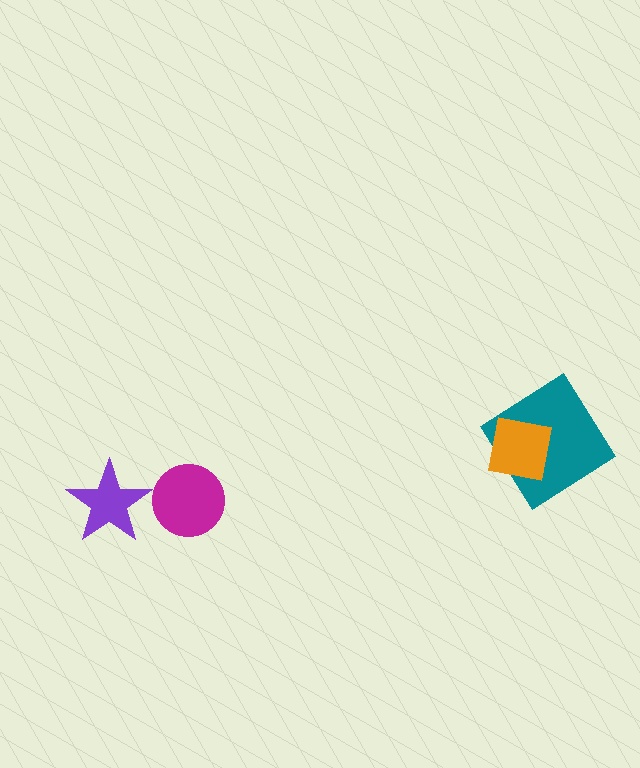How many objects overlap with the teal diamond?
1 object overlaps with the teal diamond.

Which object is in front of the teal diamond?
The orange square is in front of the teal diamond.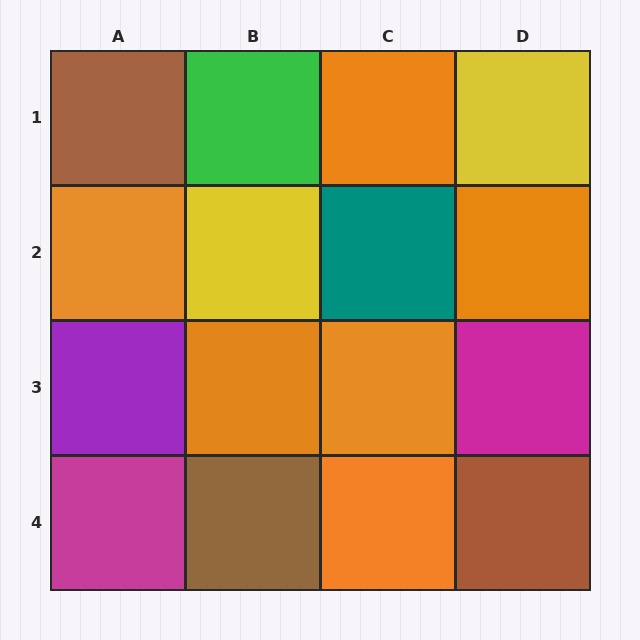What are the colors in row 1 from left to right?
Brown, green, orange, yellow.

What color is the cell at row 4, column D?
Brown.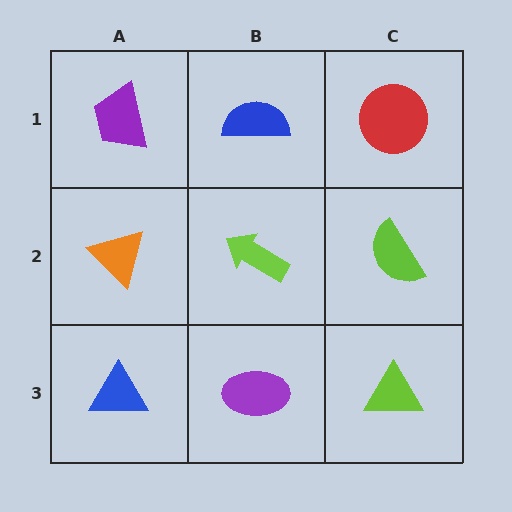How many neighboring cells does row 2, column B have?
4.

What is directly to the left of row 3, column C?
A purple ellipse.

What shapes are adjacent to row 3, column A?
An orange triangle (row 2, column A), a purple ellipse (row 3, column B).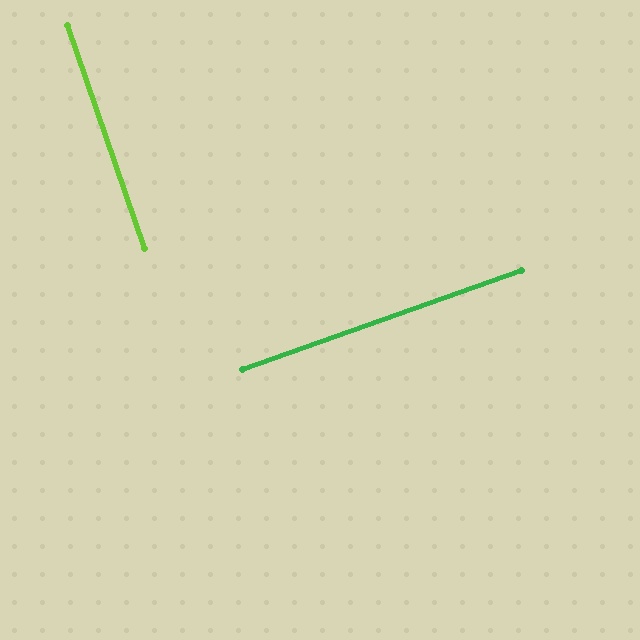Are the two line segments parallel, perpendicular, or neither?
Perpendicular — they meet at approximately 89°.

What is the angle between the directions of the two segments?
Approximately 89 degrees.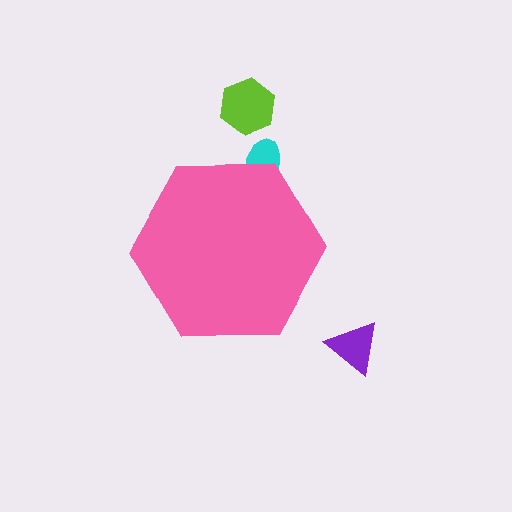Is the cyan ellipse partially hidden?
Yes, the cyan ellipse is partially hidden behind the pink hexagon.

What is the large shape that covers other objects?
A pink hexagon.